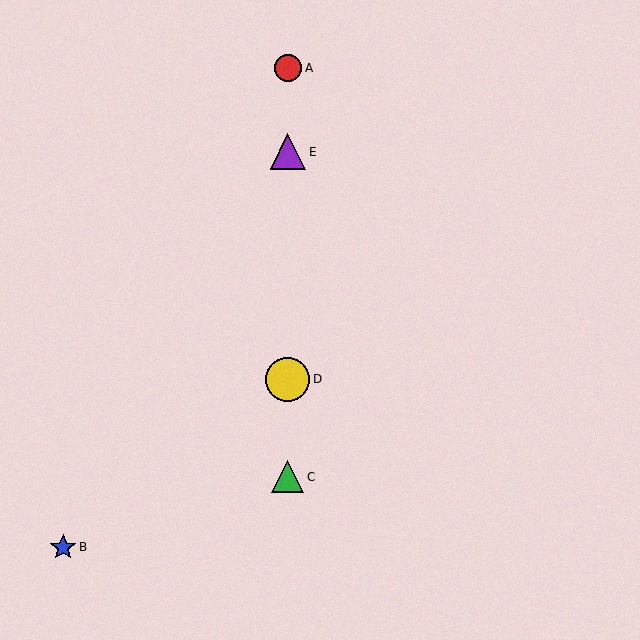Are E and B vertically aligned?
No, E is at x≈288 and B is at x≈63.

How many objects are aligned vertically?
4 objects (A, C, D, E) are aligned vertically.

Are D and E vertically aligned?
Yes, both are at x≈288.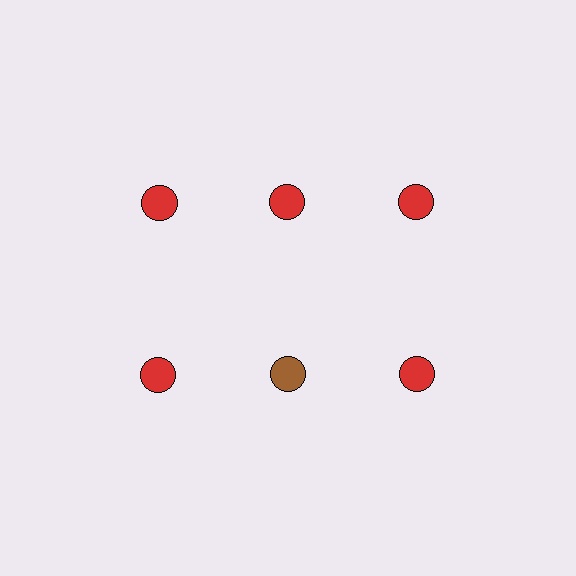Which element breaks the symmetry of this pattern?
The brown circle in the second row, second from left column breaks the symmetry. All other shapes are red circles.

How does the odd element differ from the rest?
It has a different color: brown instead of red.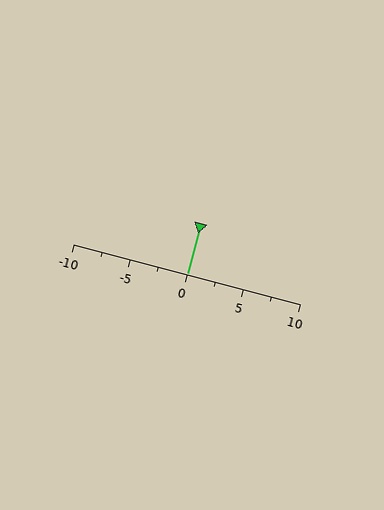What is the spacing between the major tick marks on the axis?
The major ticks are spaced 5 apart.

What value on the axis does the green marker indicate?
The marker indicates approximately 0.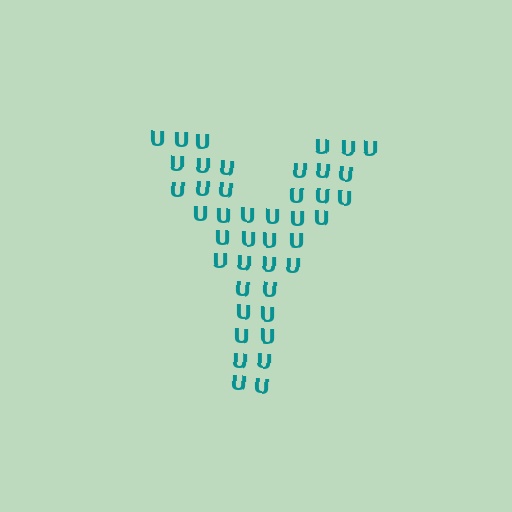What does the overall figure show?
The overall figure shows the letter Y.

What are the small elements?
The small elements are letter U's.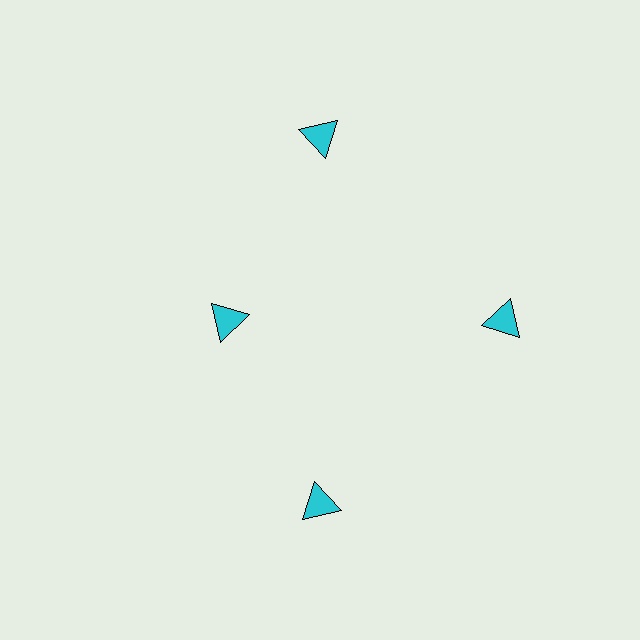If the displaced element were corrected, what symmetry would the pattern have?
It would have 4-fold rotational symmetry — the pattern would map onto itself every 90 degrees.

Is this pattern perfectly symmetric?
No. The 4 cyan triangles are arranged in a ring, but one element near the 9 o'clock position is pulled inward toward the center, breaking the 4-fold rotational symmetry.